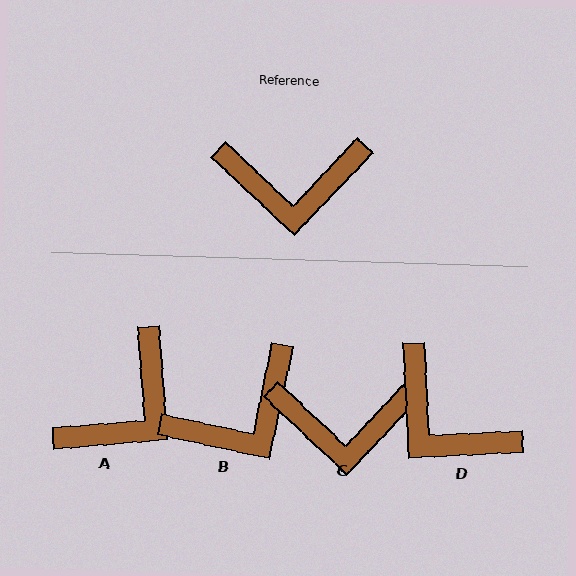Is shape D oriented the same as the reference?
No, it is off by about 44 degrees.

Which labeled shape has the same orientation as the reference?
C.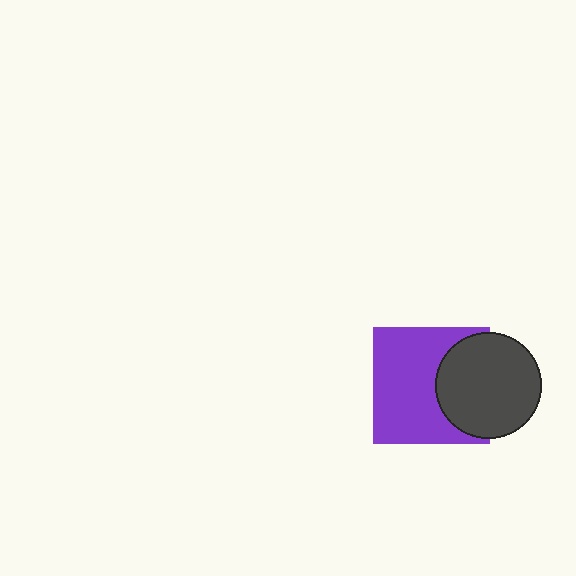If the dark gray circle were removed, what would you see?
You would see the complete purple square.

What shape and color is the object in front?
The object in front is a dark gray circle.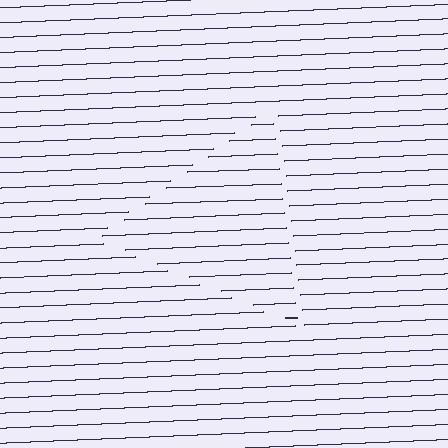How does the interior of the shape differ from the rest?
The interior of the shape contains the same grating, shifted by half a period — the contour is defined by the phase discontinuity where line-ends from the inner and outer gratings abut.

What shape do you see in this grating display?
An illusory triangle. The interior of the shape contains the same grating, shifted by half a period — the contour is defined by the phase discontinuity where line-ends from the inner and outer gratings abut.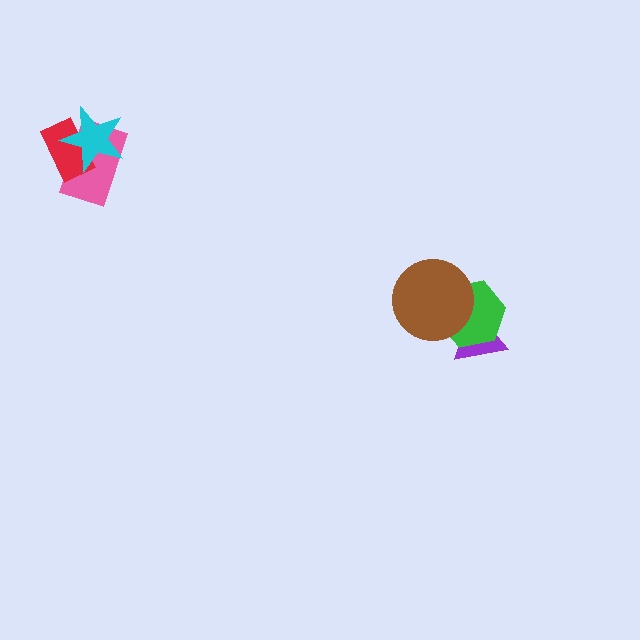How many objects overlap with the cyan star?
2 objects overlap with the cyan star.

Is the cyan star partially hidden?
No, no other shape covers it.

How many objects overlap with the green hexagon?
2 objects overlap with the green hexagon.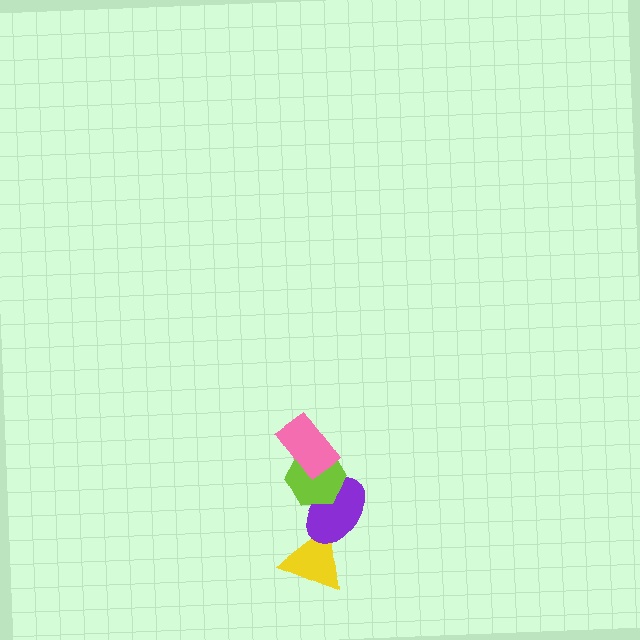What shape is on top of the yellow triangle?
The purple ellipse is on top of the yellow triangle.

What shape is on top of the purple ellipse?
The lime hexagon is on top of the purple ellipse.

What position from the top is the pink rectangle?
The pink rectangle is 1st from the top.